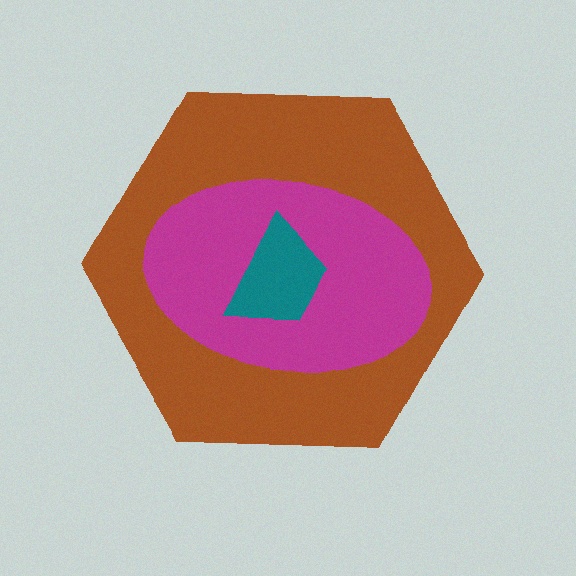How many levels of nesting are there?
3.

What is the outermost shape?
The brown hexagon.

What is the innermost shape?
The teal trapezoid.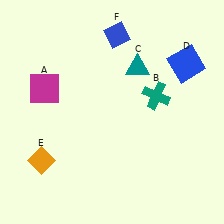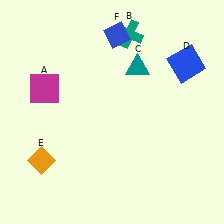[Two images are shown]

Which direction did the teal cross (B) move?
The teal cross (B) moved up.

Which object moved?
The teal cross (B) moved up.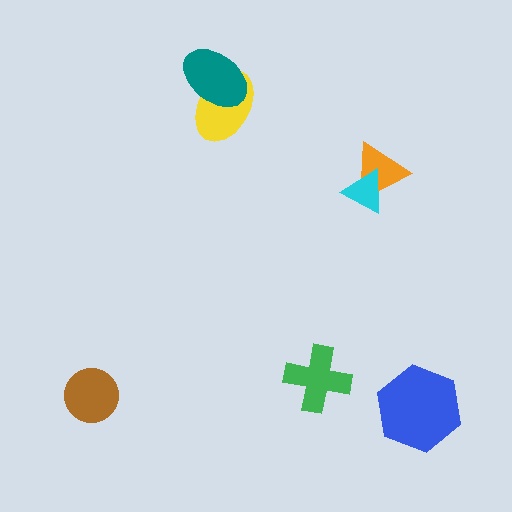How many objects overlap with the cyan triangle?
1 object overlaps with the cyan triangle.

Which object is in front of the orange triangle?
The cyan triangle is in front of the orange triangle.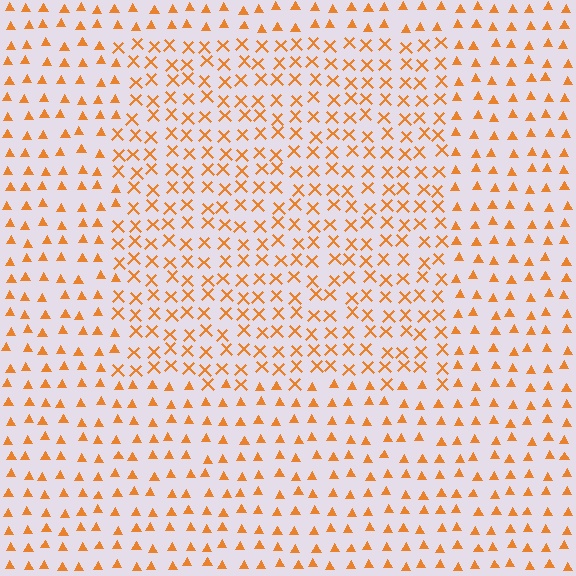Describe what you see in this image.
The image is filled with small orange elements arranged in a uniform grid. A rectangle-shaped region contains X marks, while the surrounding area contains triangles. The boundary is defined purely by the change in element shape.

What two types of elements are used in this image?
The image uses X marks inside the rectangle region and triangles outside it.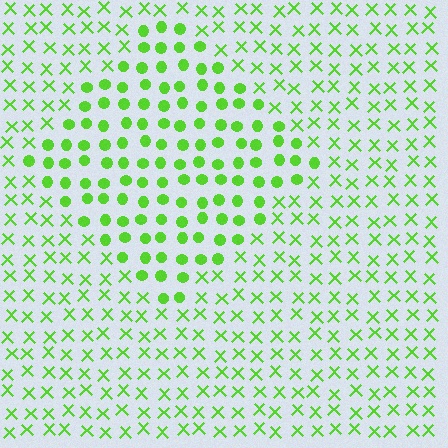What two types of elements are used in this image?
The image uses circles inside the diamond region and X marks outside it.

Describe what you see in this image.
The image is filled with small lime elements arranged in a uniform grid. A diamond-shaped region contains circles, while the surrounding area contains X marks. The boundary is defined purely by the change in element shape.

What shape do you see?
I see a diamond.